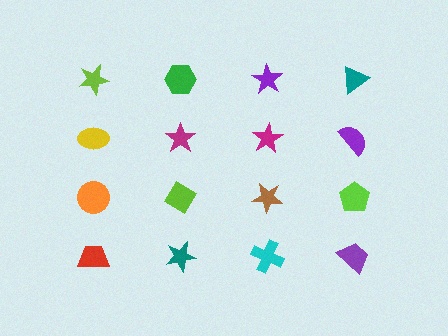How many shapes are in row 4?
4 shapes.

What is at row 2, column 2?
A magenta star.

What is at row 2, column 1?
A yellow ellipse.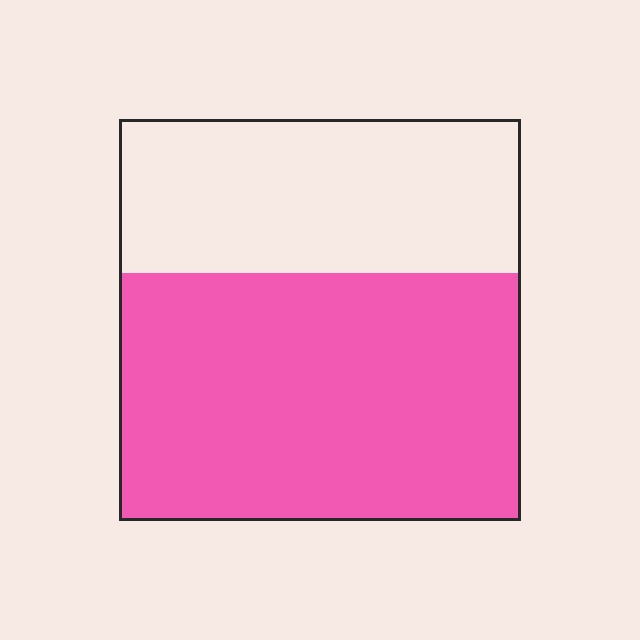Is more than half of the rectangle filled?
Yes.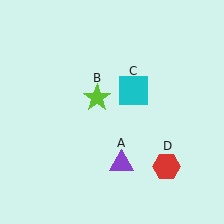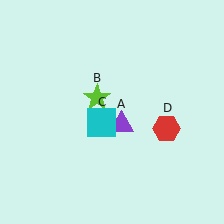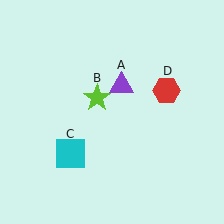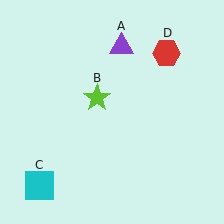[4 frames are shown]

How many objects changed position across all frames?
3 objects changed position: purple triangle (object A), cyan square (object C), red hexagon (object D).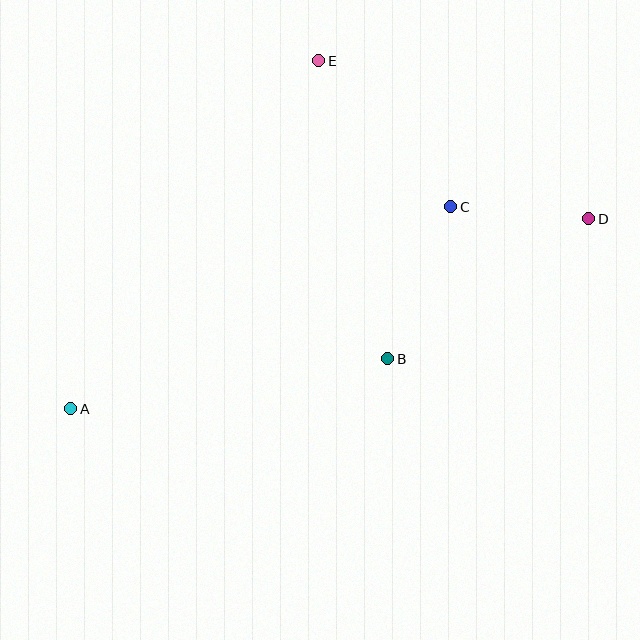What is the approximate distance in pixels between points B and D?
The distance between B and D is approximately 245 pixels.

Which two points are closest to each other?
Points C and D are closest to each other.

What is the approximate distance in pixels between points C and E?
The distance between C and E is approximately 196 pixels.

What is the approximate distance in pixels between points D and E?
The distance between D and E is approximately 312 pixels.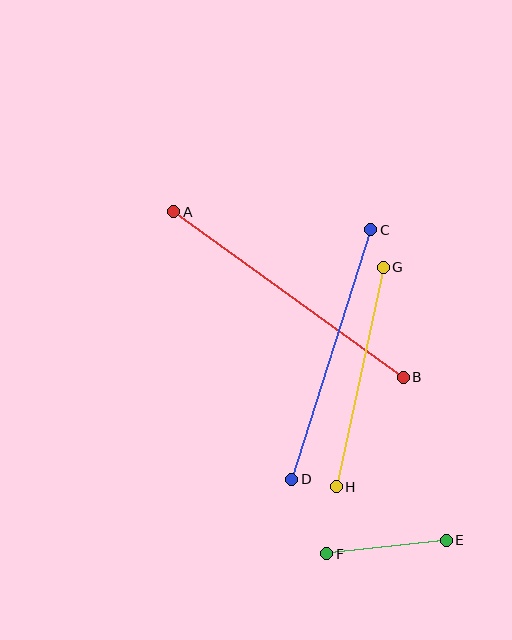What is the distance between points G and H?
The distance is approximately 224 pixels.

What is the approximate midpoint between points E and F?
The midpoint is at approximately (386, 547) pixels.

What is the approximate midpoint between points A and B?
The midpoint is at approximately (289, 294) pixels.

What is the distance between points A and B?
The distance is approximately 283 pixels.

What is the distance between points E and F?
The distance is approximately 120 pixels.